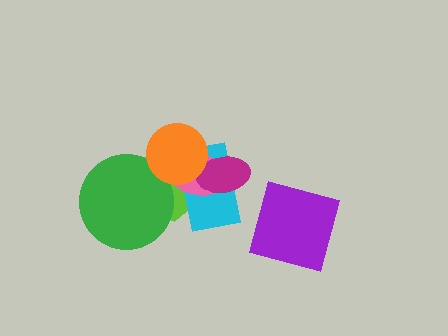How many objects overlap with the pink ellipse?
4 objects overlap with the pink ellipse.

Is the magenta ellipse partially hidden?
Yes, it is partially covered by another shape.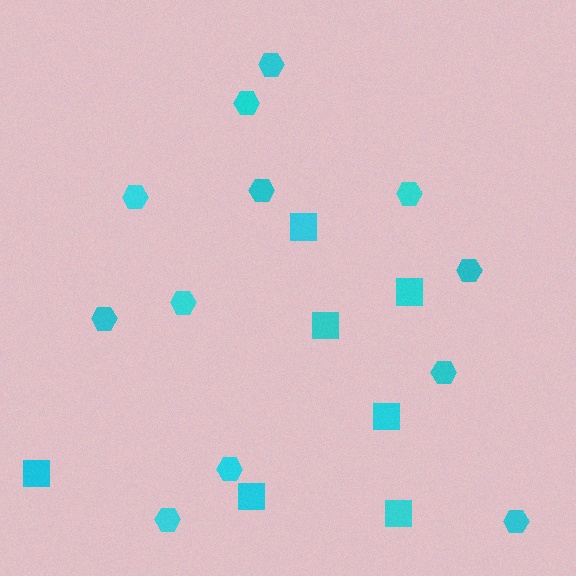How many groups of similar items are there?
There are 2 groups: one group of hexagons (12) and one group of squares (7).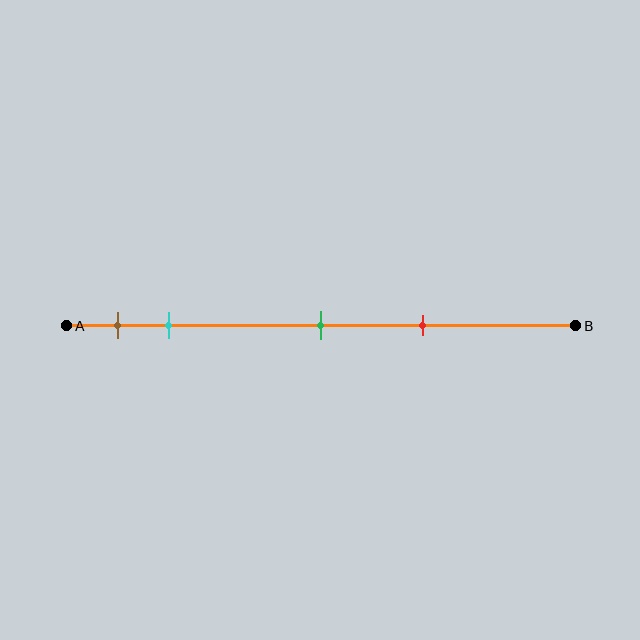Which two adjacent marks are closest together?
The brown and cyan marks are the closest adjacent pair.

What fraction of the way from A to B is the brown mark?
The brown mark is approximately 10% (0.1) of the way from A to B.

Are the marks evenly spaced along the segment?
No, the marks are not evenly spaced.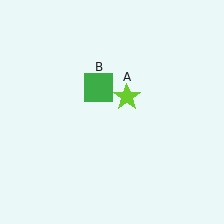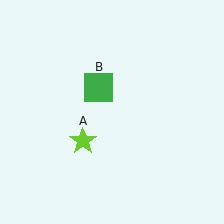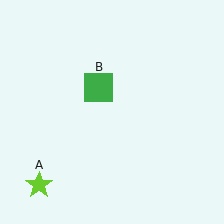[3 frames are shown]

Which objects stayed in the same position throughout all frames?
Green square (object B) remained stationary.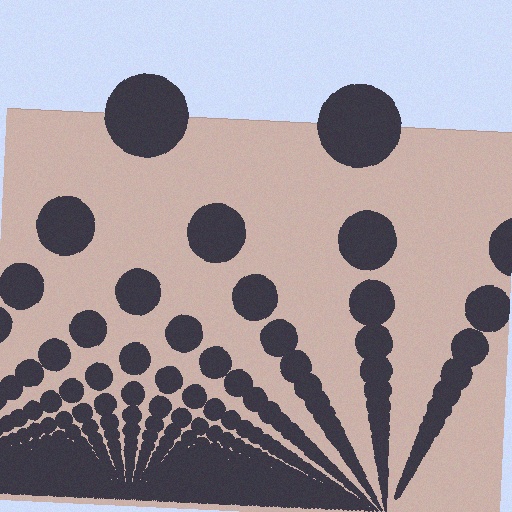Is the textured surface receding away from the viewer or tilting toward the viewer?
The surface appears to tilt toward the viewer. Texture elements get larger and sparser toward the top.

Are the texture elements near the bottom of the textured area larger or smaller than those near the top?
Smaller. The gradient is inverted — elements near the bottom are smaller and denser.